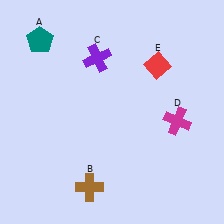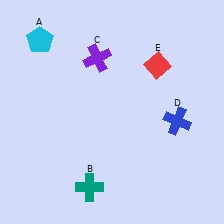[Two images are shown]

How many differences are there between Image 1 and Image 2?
There are 3 differences between the two images.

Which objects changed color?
A changed from teal to cyan. B changed from brown to teal. D changed from magenta to blue.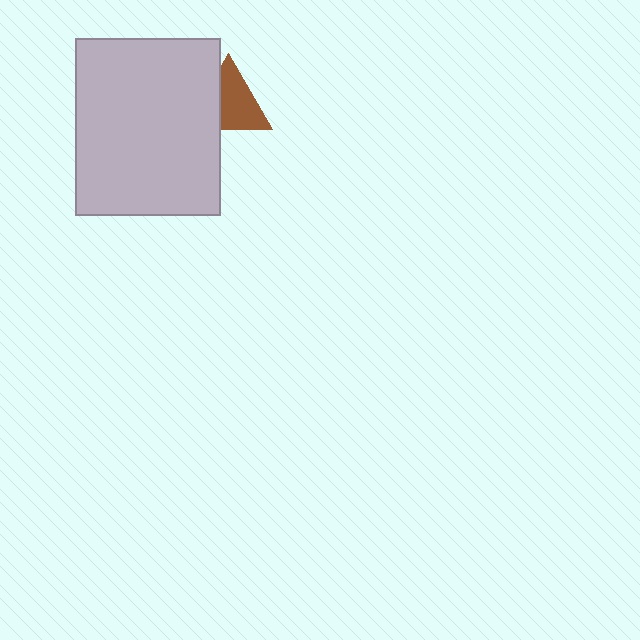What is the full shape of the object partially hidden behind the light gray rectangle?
The partially hidden object is a brown triangle.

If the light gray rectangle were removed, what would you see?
You would see the complete brown triangle.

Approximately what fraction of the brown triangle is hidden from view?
Roughly 36% of the brown triangle is hidden behind the light gray rectangle.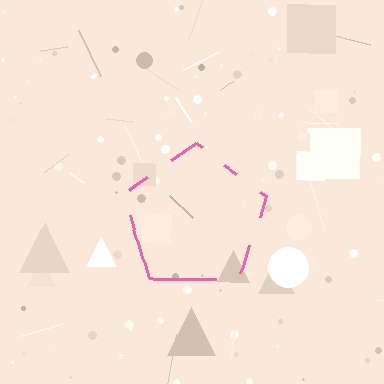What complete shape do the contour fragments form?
The contour fragments form a pentagon.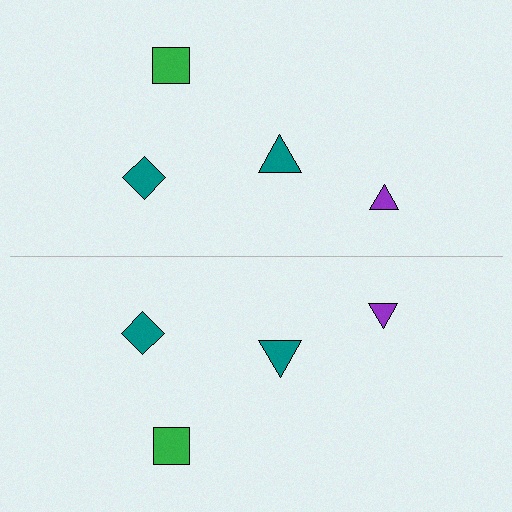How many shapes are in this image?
There are 8 shapes in this image.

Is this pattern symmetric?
Yes, this pattern has bilateral (reflection) symmetry.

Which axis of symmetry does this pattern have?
The pattern has a horizontal axis of symmetry running through the center of the image.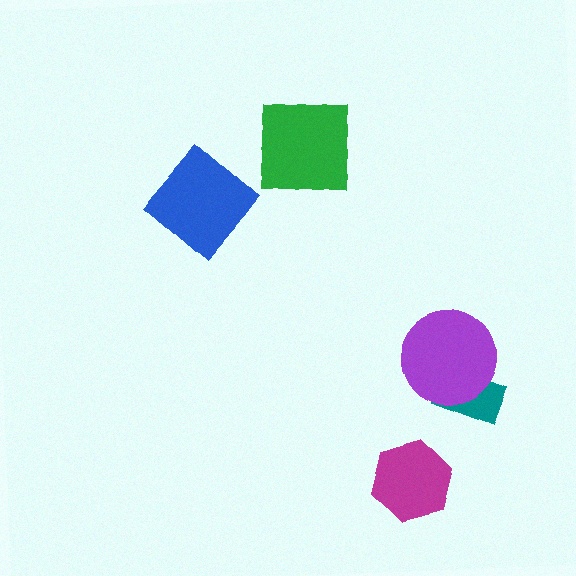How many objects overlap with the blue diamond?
0 objects overlap with the blue diamond.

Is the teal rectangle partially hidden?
Yes, it is partially covered by another shape.